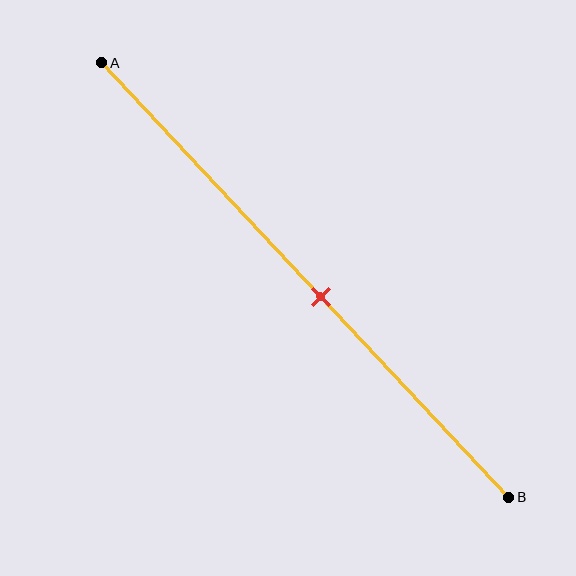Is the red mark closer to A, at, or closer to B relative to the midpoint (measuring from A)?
The red mark is closer to point B than the midpoint of segment AB.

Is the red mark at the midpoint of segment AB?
No, the mark is at about 55% from A, not at the 50% midpoint.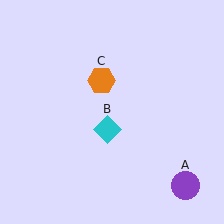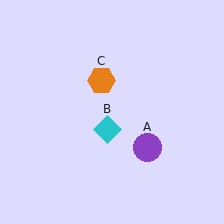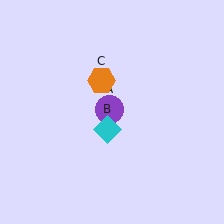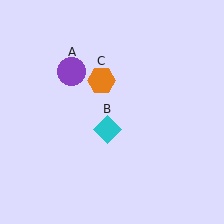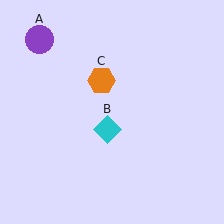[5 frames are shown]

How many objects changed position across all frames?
1 object changed position: purple circle (object A).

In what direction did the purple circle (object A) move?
The purple circle (object A) moved up and to the left.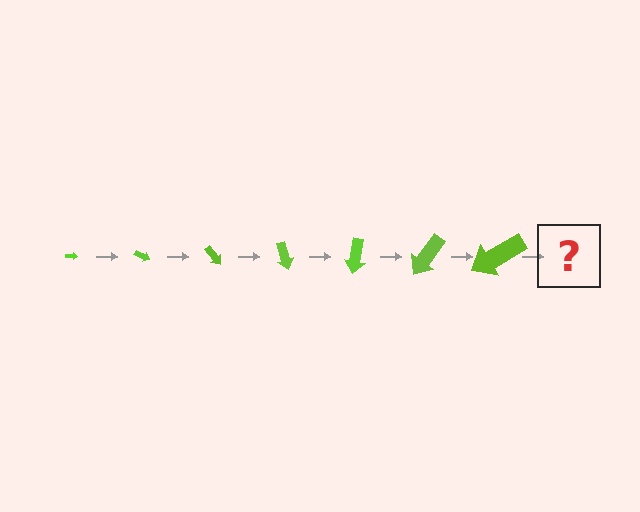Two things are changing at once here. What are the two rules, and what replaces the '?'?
The two rules are that the arrow grows larger each step and it rotates 25 degrees each step. The '?' should be an arrow, larger than the previous one and rotated 175 degrees from the start.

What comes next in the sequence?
The next element should be an arrow, larger than the previous one and rotated 175 degrees from the start.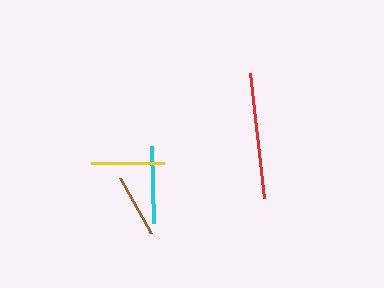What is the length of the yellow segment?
The yellow segment is approximately 73 pixels long.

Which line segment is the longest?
The red line is the longest at approximately 125 pixels.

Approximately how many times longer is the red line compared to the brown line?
The red line is approximately 2.0 times the length of the brown line.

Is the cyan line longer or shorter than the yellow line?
The cyan line is longer than the yellow line.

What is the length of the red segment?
The red segment is approximately 125 pixels long.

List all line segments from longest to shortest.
From longest to shortest: red, cyan, yellow, brown.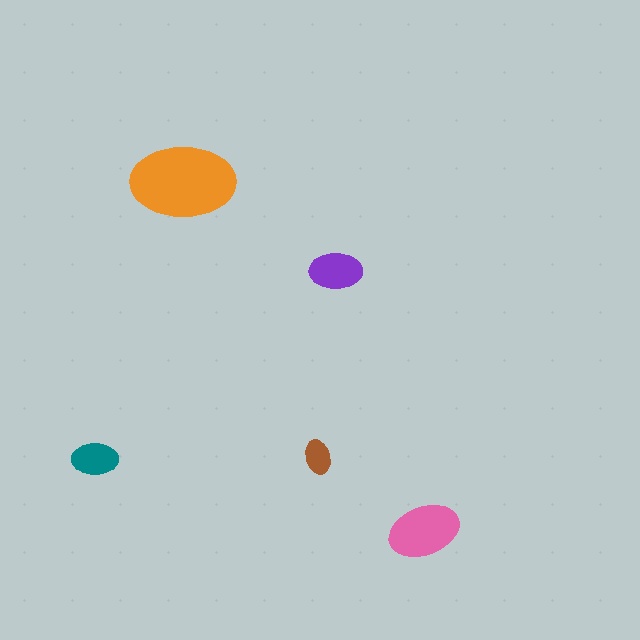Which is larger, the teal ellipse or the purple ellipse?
The purple one.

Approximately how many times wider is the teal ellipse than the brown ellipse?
About 1.5 times wider.